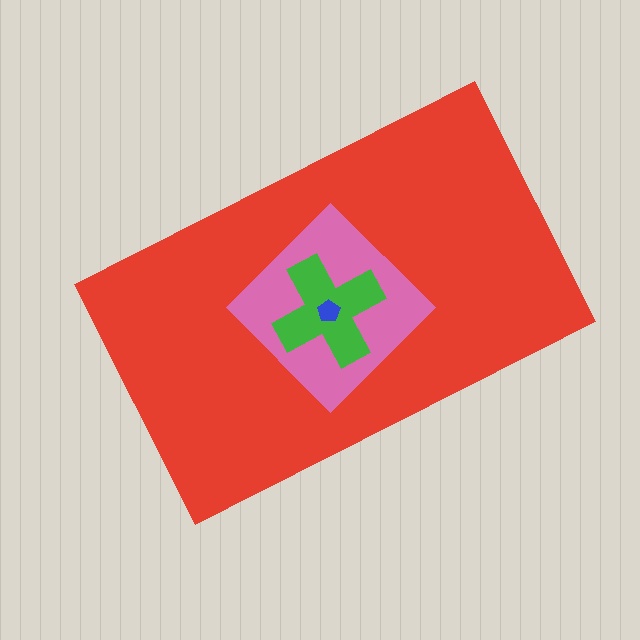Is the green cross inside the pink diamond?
Yes.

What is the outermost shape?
The red rectangle.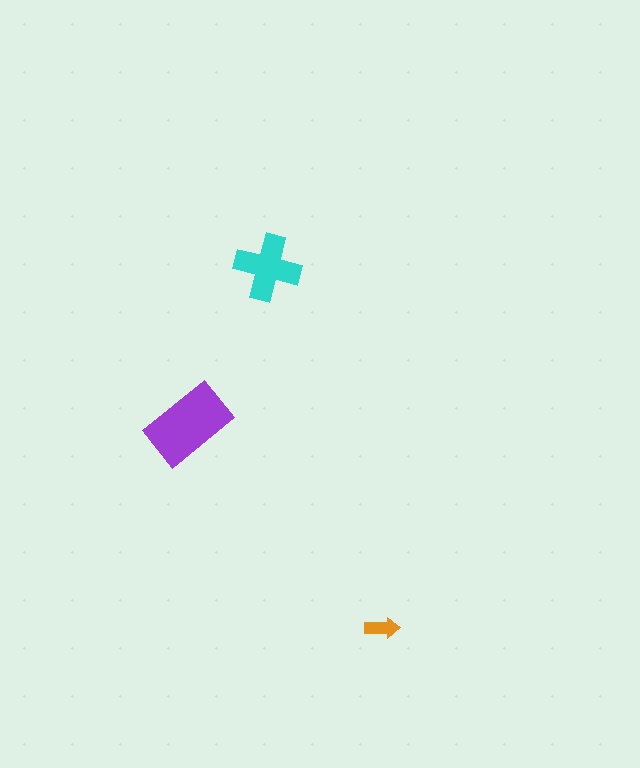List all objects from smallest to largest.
The orange arrow, the cyan cross, the purple rectangle.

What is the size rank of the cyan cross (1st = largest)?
2nd.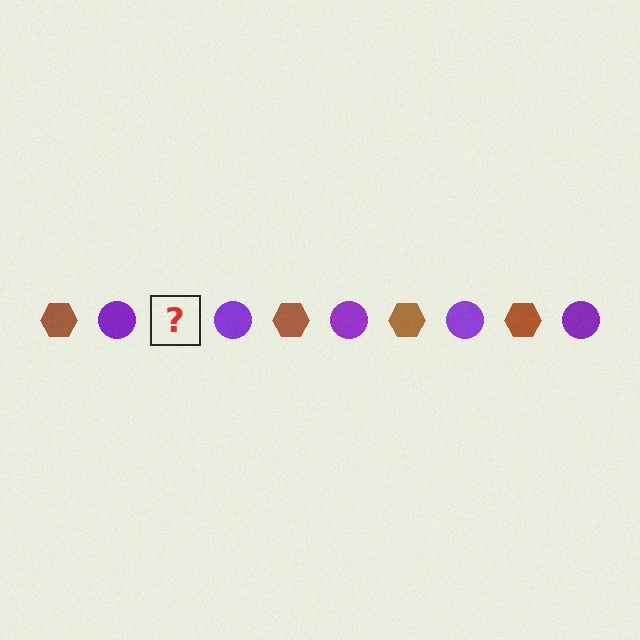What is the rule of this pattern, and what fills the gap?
The rule is that the pattern alternates between brown hexagon and purple circle. The gap should be filled with a brown hexagon.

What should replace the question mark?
The question mark should be replaced with a brown hexagon.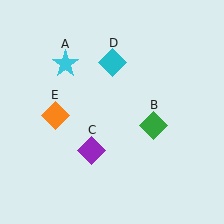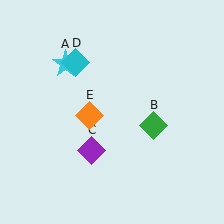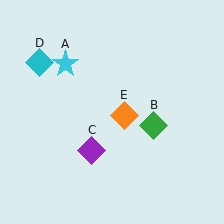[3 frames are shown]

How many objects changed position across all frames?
2 objects changed position: cyan diamond (object D), orange diamond (object E).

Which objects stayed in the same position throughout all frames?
Cyan star (object A) and green diamond (object B) and purple diamond (object C) remained stationary.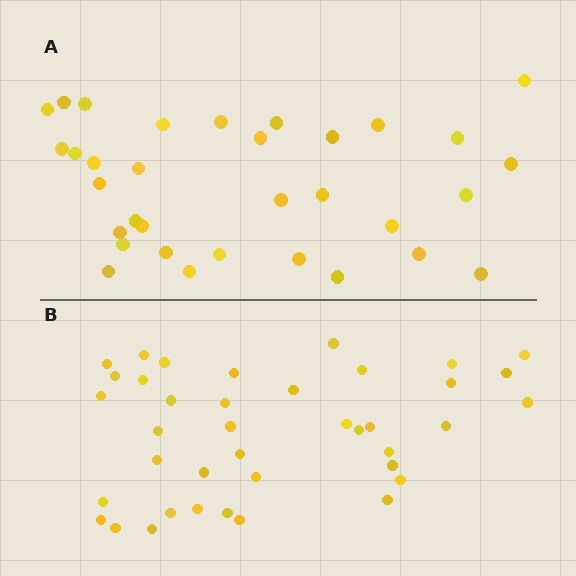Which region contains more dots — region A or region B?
Region B (the bottom region) has more dots.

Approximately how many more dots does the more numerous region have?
Region B has about 6 more dots than region A.